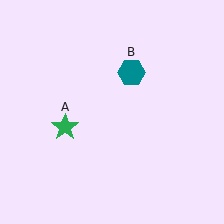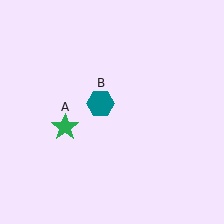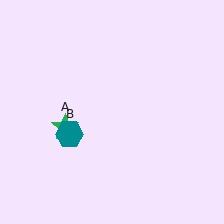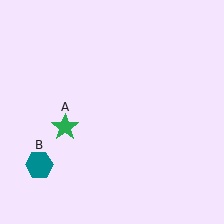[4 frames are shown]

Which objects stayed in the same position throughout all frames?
Green star (object A) remained stationary.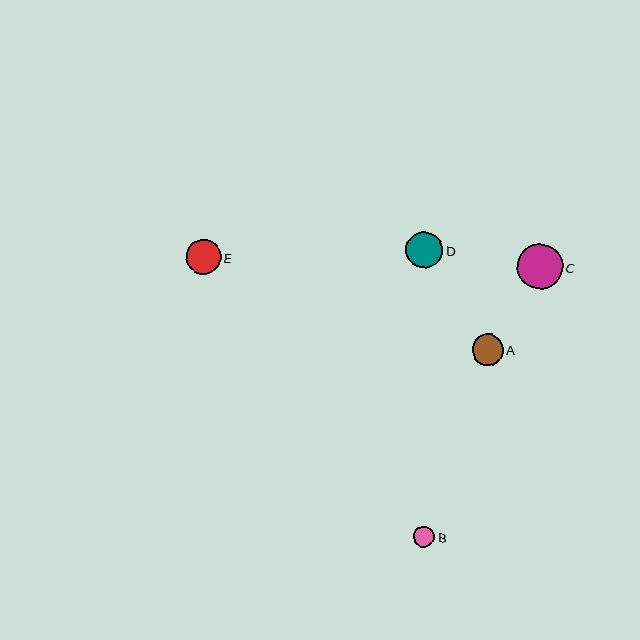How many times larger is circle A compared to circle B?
Circle A is approximately 1.5 times the size of circle B.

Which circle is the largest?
Circle C is the largest with a size of approximately 45 pixels.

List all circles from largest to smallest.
From largest to smallest: C, D, E, A, B.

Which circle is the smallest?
Circle B is the smallest with a size of approximately 21 pixels.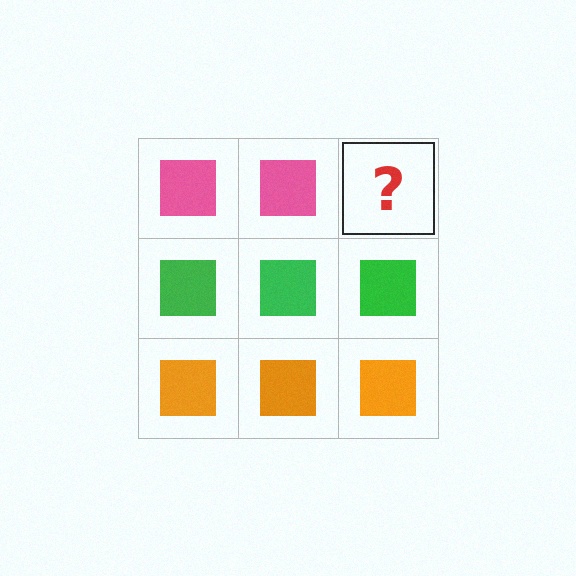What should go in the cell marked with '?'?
The missing cell should contain a pink square.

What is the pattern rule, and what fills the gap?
The rule is that each row has a consistent color. The gap should be filled with a pink square.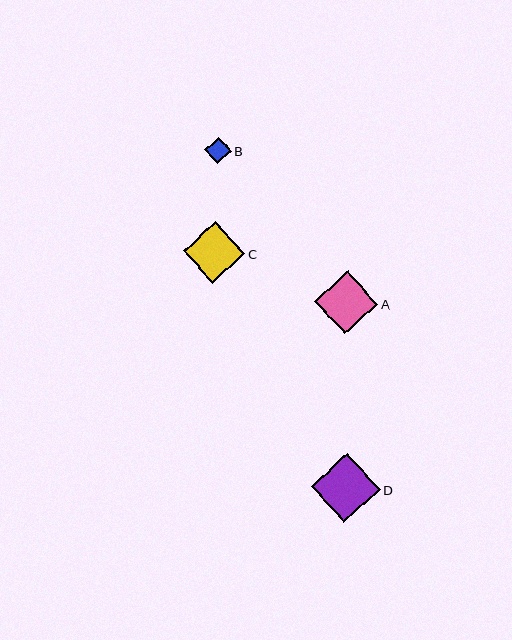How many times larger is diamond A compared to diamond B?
Diamond A is approximately 2.4 times the size of diamond B.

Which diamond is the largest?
Diamond D is the largest with a size of approximately 69 pixels.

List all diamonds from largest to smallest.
From largest to smallest: D, A, C, B.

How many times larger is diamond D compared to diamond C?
Diamond D is approximately 1.1 times the size of diamond C.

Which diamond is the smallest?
Diamond B is the smallest with a size of approximately 27 pixels.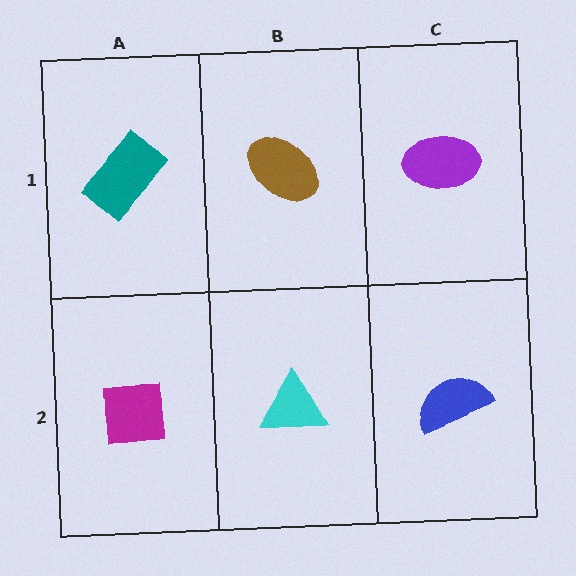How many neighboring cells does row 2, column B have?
3.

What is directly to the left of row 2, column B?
A magenta square.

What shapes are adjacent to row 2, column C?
A purple ellipse (row 1, column C), a cyan triangle (row 2, column B).